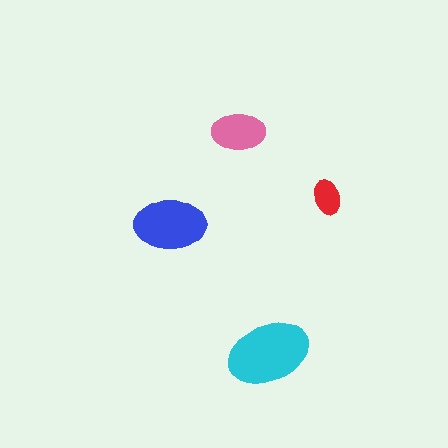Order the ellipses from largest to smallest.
the cyan one, the blue one, the pink one, the red one.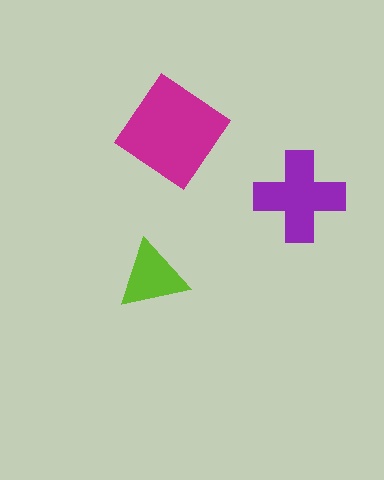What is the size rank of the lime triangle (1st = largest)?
3rd.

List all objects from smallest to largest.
The lime triangle, the purple cross, the magenta diamond.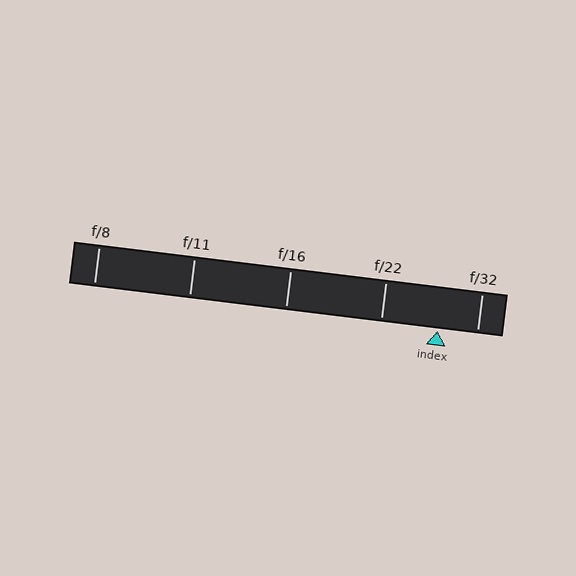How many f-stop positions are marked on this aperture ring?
There are 5 f-stop positions marked.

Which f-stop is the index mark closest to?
The index mark is closest to f/32.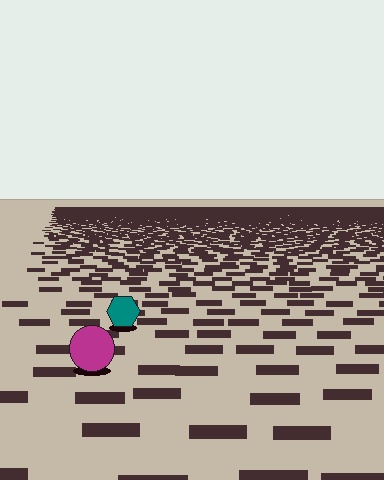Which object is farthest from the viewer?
The teal hexagon is farthest from the viewer. It appears smaller and the ground texture around it is denser.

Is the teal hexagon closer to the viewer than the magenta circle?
No. The magenta circle is closer — you can tell from the texture gradient: the ground texture is coarser near it.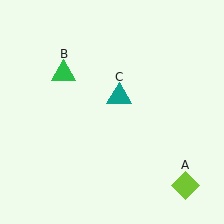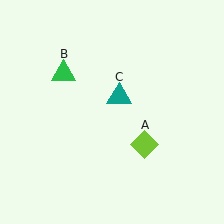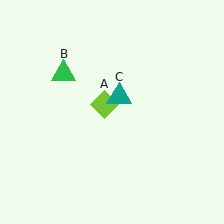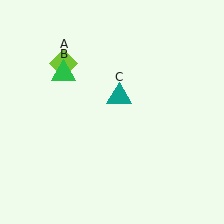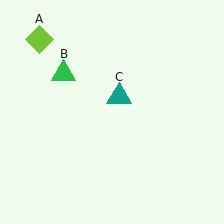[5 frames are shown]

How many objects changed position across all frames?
1 object changed position: lime diamond (object A).